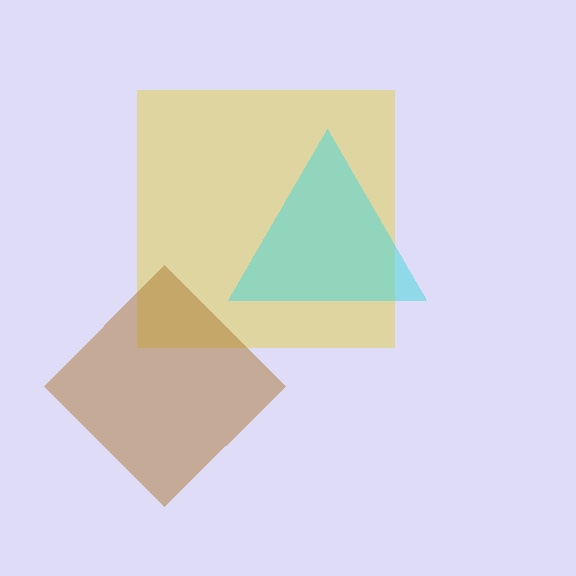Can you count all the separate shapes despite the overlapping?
Yes, there are 3 separate shapes.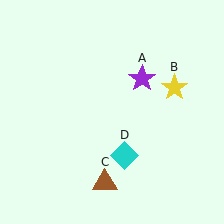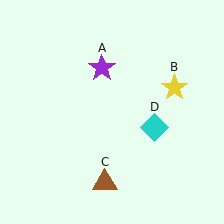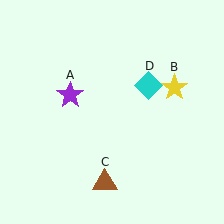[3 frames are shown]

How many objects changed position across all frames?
2 objects changed position: purple star (object A), cyan diamond (object D).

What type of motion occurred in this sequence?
The purple star (object A), cyan diamond (object D) rotated counterclockwise around the center of the scene.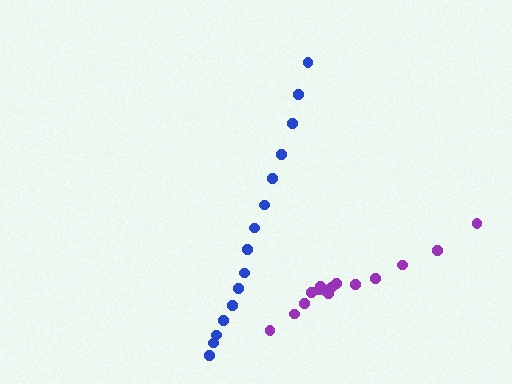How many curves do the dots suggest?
There are 2 distinct paths.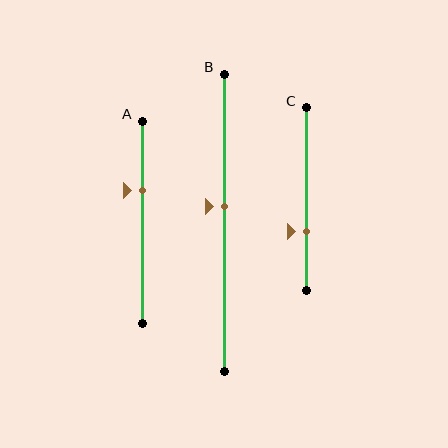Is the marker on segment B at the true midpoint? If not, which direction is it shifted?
No, the marker on segment B is shifted upward by about 5% of the segment length.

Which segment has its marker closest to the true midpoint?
Segment B has its marker closest to the true midpoint.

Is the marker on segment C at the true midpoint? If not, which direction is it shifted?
No, the marker on segment C is shifted downward by about 18% of the segment length.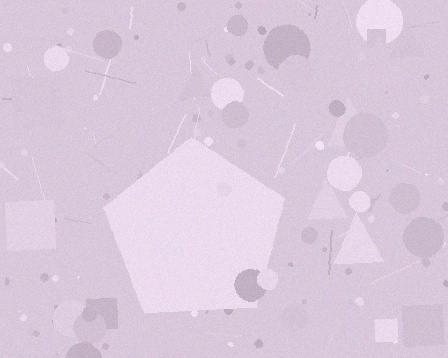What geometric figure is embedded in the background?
A pentagon is embedded in the background.